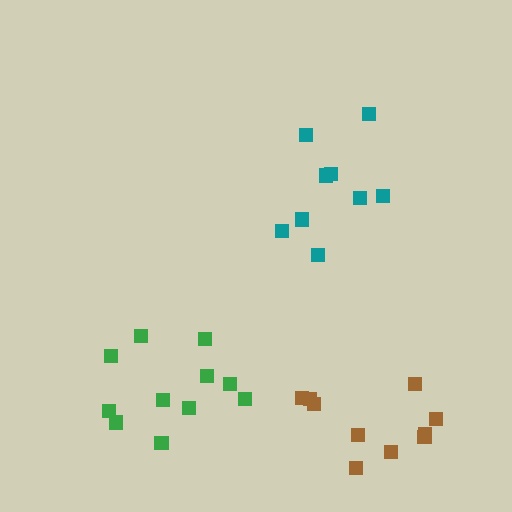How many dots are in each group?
Group 1: 11 dots, Group 2: 9 dots, Group 3: 10 dots (30 total).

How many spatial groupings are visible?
There are 3 spatial groupings.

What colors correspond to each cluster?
The clusters are colored: green, teal, brown.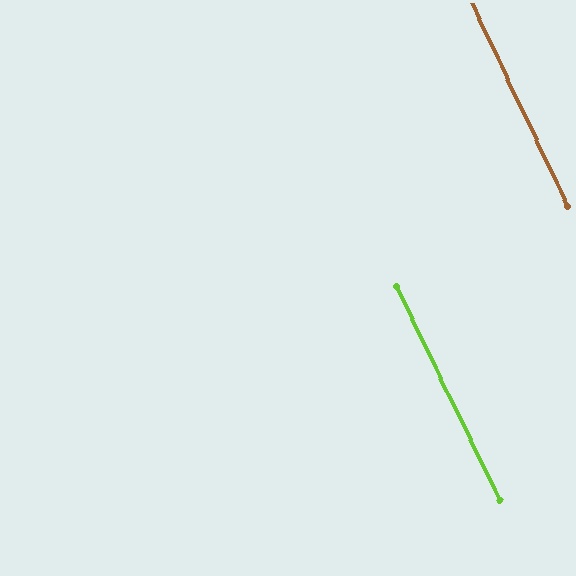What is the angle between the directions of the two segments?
Approximately 0 degrees.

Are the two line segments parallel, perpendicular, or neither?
Parallel — their directions differ by only 0.5°.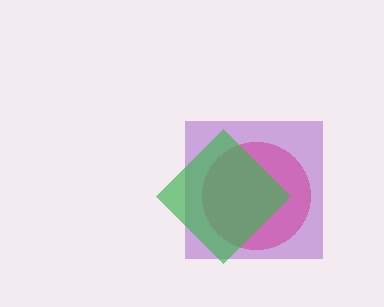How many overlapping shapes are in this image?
There are 3 overlapping shapes in the image.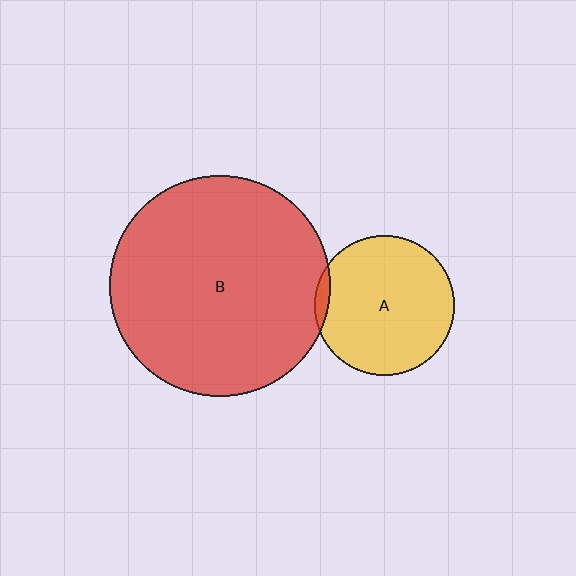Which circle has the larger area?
Circle B (red).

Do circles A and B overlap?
Yes.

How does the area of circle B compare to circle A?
Approximately 2.5 times.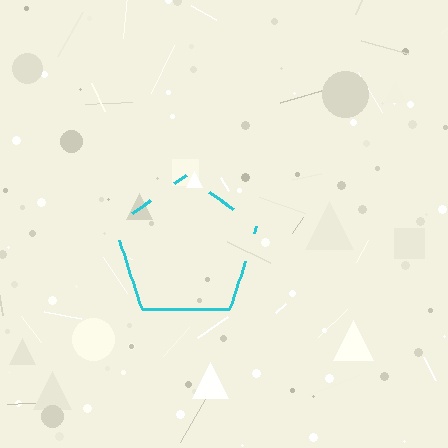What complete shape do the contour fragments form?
The contour fragments form a pentagon.